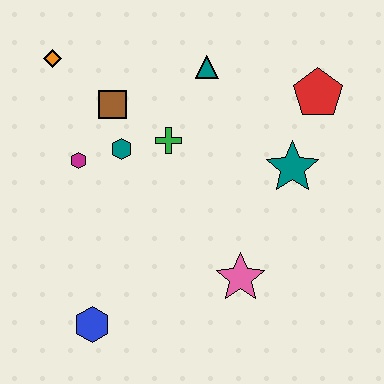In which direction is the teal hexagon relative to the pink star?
The teal hexagon is above the pink star.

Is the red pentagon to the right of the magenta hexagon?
Yes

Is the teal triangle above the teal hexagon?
Yes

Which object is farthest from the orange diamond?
The pink star is farthest from the orange diamond.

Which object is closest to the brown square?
The teal hexagon is closest to the brown square.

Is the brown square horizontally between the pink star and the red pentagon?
No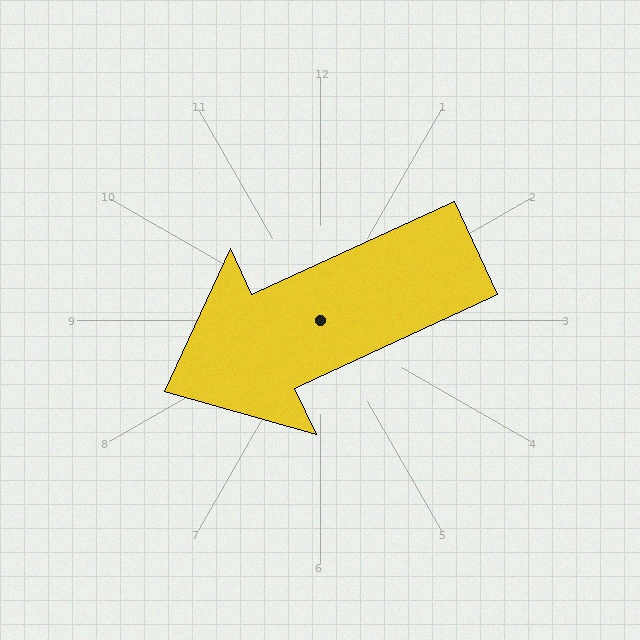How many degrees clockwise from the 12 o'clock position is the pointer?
Approximately 245 degrees.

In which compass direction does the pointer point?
Southwest.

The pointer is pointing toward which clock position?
Roughly 8 o'clock.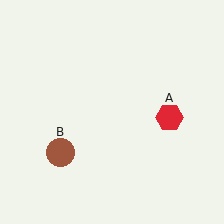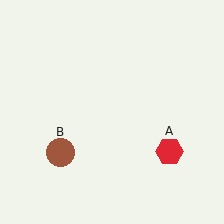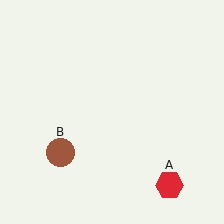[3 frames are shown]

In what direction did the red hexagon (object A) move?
The red hexagon (object A) moved down.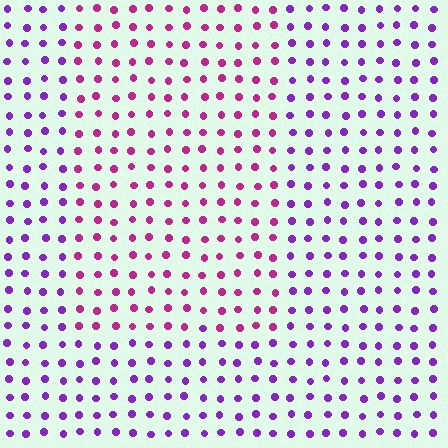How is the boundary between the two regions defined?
The boundary is defined purely by a slight shift in hue (about 42 degrees). Spacing, size, and orientation are identical on both sides.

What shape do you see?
I see a rectangle.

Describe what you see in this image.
The image is filled with small purple elements in a uniform arrangement. A rectangle-shaped region is visible where the elements are tinted to a slightly different hue, forming a subtle color boundary.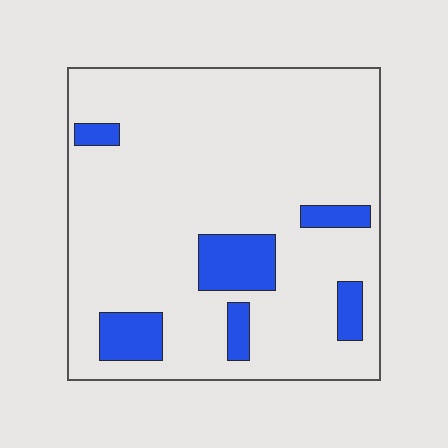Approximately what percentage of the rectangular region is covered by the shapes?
Approximately 15%.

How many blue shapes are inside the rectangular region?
6.